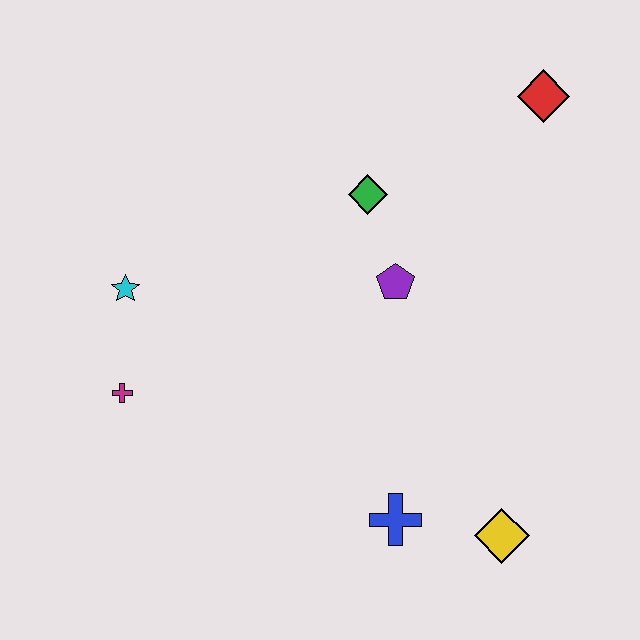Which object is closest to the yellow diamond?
The blue cross is closest to the yellow diamond.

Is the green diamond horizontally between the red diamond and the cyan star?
Yes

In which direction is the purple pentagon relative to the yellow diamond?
The purple pentagon is above the yellow diamond.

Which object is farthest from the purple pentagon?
The magenta cross is farthest from the purple pentagon.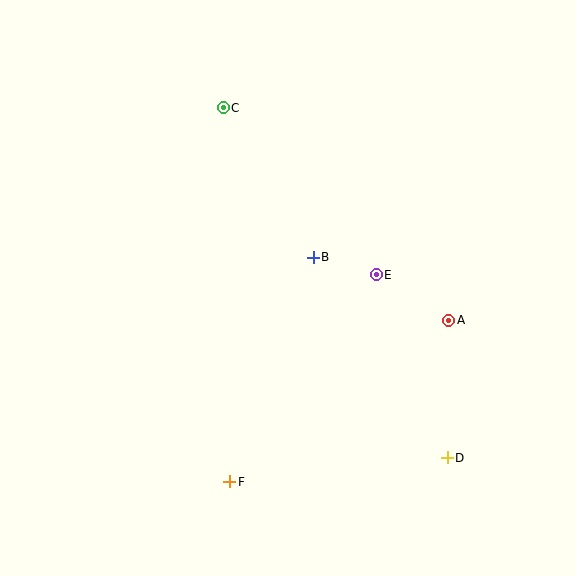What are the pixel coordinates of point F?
Point F is at (230, 482).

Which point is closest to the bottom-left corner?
Point F is closest to the bottom-left corner.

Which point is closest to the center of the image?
Point B at (313, 258) is closest to the center.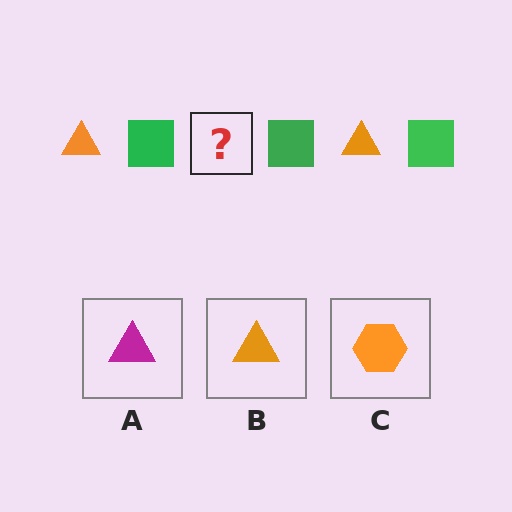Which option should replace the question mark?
Option B.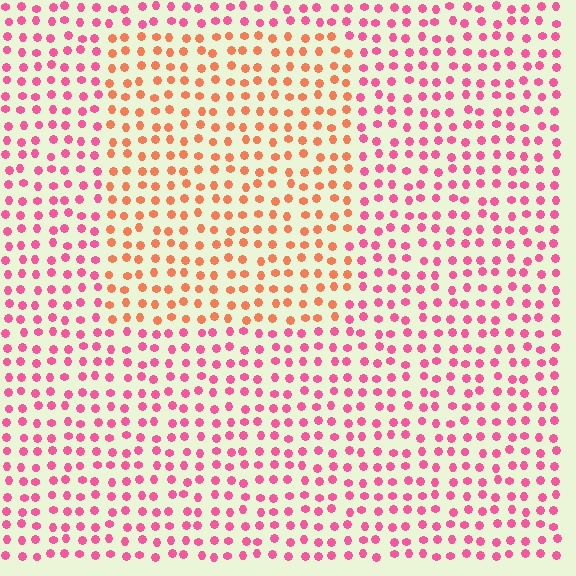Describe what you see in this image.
The image is filled with small pink elements in a uniform arrangement. A rectangle-shaped region is visible where the elements are tinted to a slightly different hue, forming a subtle color boundary.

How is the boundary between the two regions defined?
The boundary is defined purely by a slight shift in hue (about 41 degrees). Spacing, size, and orientation are identical on both sides.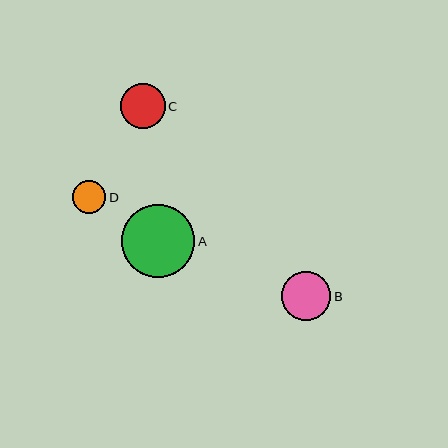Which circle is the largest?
Circle A is the largest with a size of approximately 73 pixels.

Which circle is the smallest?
Circle D is the smallest with a size of approximately 33 pixels.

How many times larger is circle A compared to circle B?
Circle A is approximately 1.5 times the size of circle B.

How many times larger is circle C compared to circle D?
Circle C is approximately 1.4 times the size of circle D.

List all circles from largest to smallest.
From largest to smallest: A, B, C, D.